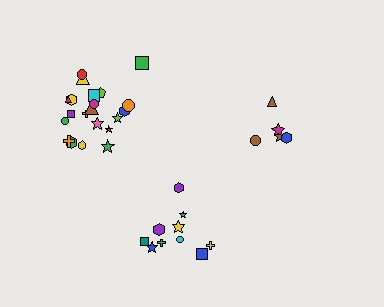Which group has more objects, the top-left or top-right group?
The top-left group.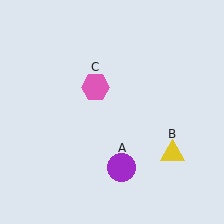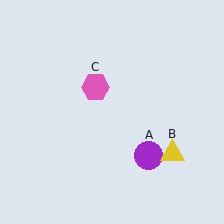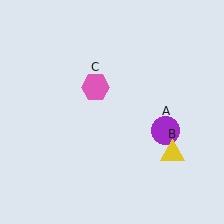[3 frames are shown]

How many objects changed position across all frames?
1 object changed position: purple circle (object A).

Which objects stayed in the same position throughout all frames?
Yellow triangle (object B) and pink hexagon (object C) remained stationary.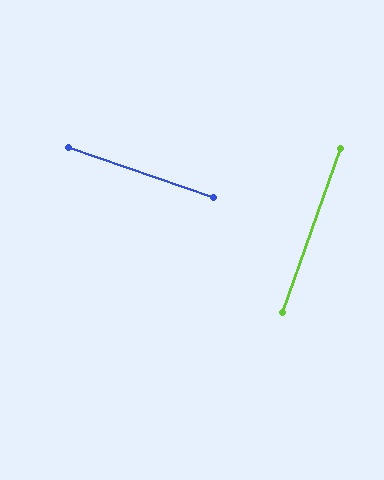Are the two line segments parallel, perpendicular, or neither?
Perpendicular — they meet at approximately 89°.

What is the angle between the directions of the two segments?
Approximately 89 degrees.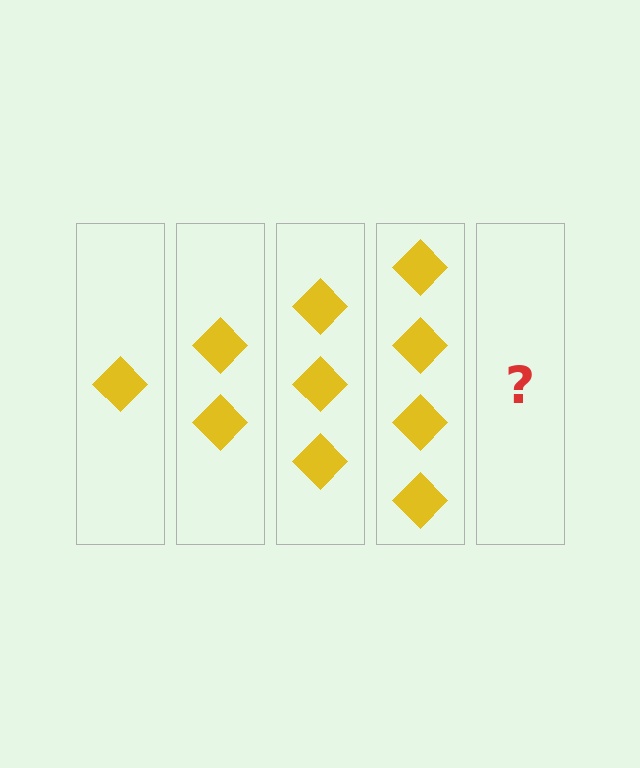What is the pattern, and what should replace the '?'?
The pattern is that each step adds one more diamond. The '?' should be 5 diamonds.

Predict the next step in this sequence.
The next step is 5 diamonds.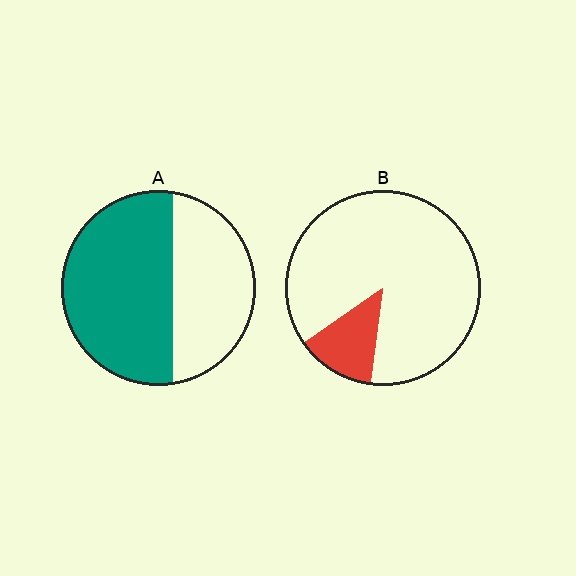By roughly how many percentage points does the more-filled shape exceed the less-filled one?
By roughly 45 percentage points (A over B).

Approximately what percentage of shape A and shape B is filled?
A is approximately 60% and B is approximately 15%.